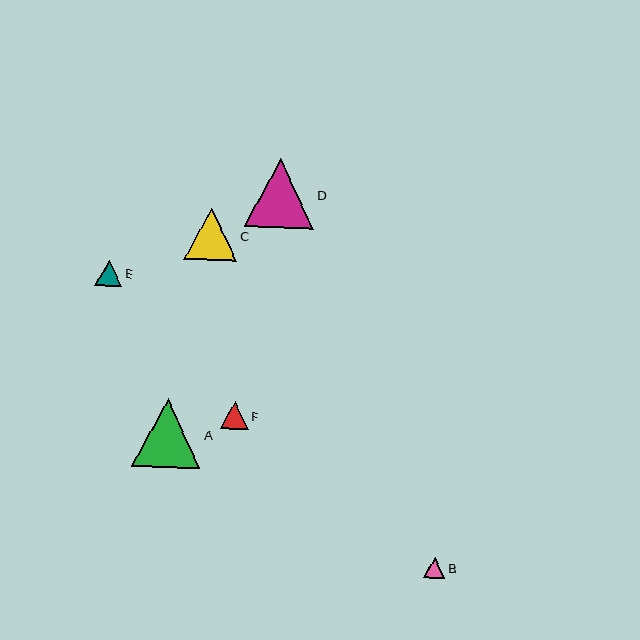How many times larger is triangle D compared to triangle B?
Triangle D is approximately 3.3 times the size of triangle B.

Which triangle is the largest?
Triangle D is the largest with a size of approximately 69 pixels.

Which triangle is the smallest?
Triangle B is the smallest with a size of approximately 21 pixels.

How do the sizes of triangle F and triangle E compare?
Triangle F and triangle E are approximately the same size.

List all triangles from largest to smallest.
From largest to smallest: D, A, C, F, E, B.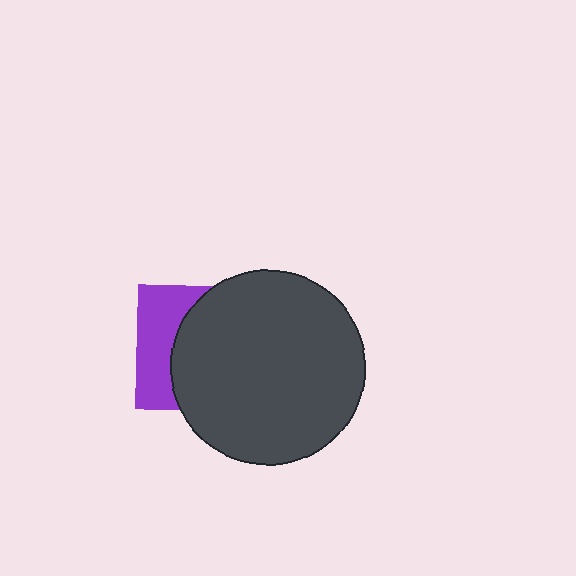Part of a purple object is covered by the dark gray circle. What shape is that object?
It is a square.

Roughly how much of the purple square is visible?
A small part of it is visible (roughly 35%).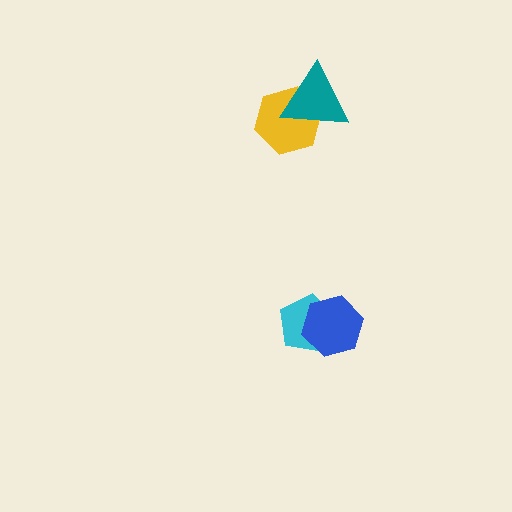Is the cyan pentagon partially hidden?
Yes, it is partially covered by another shape.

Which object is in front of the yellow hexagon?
The teal triangle is in front of the yellow hexagon.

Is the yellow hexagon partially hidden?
Yes, it is partially covered by another shape.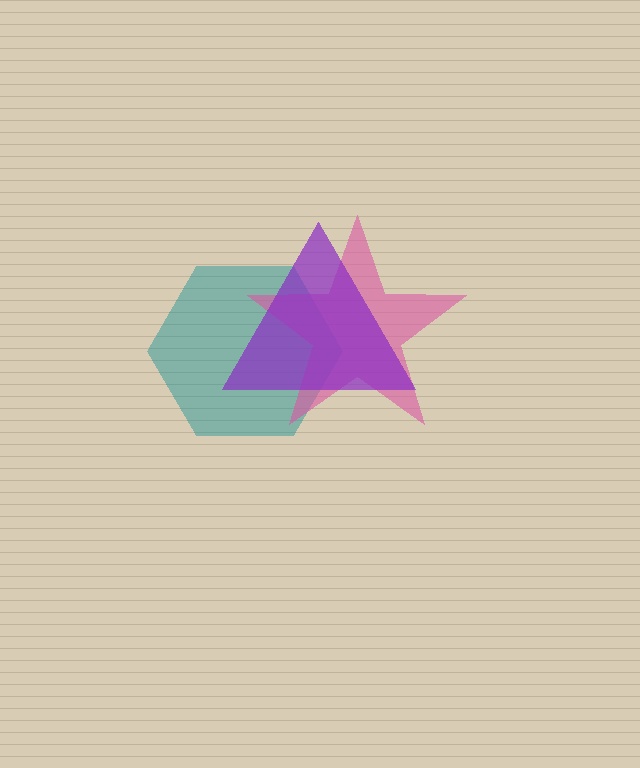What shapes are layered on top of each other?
The layered shapes are: a teal hexagon, a pink star, a purple triangle.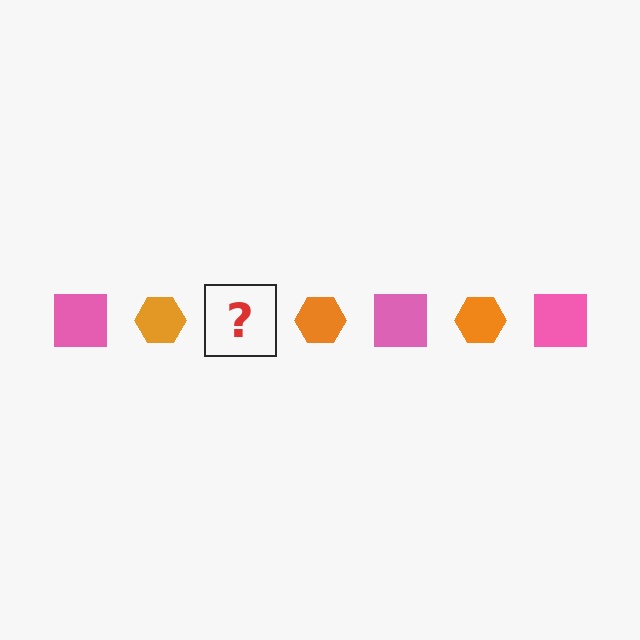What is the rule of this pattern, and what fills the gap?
The rule is that the pattern alternates between pink square and orange hexagon. The gap should be filled with a pink square.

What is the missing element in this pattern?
The missing element is a pink square.